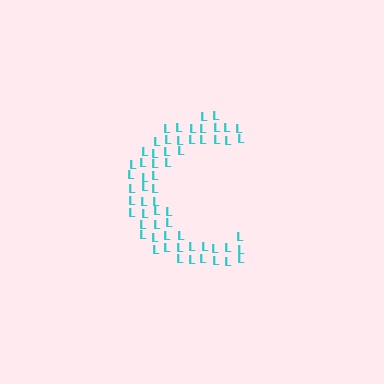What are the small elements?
The small elements are letter L's.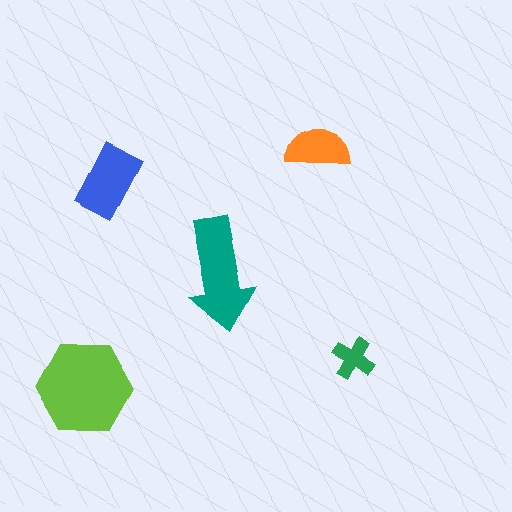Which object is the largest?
The lime hexagon.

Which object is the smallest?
The green cross.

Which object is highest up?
The orange semicircle is topmost.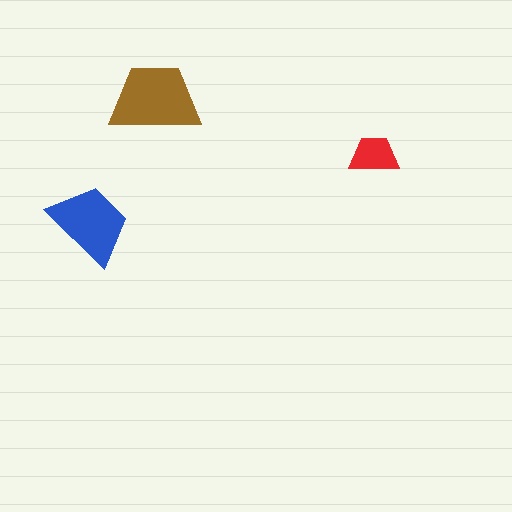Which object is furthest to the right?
The red trapezoid is rightmost.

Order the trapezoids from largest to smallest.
the brown one, the blue one, the red one.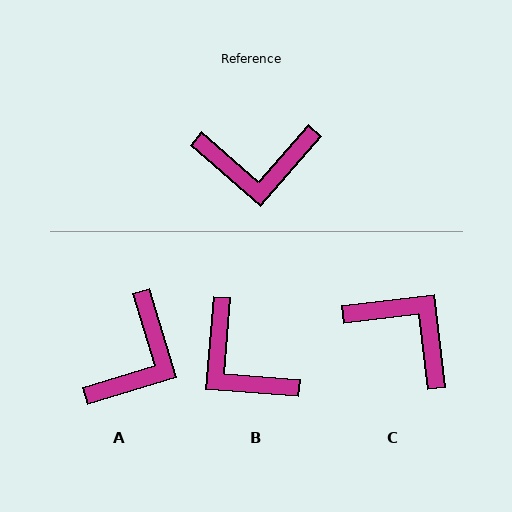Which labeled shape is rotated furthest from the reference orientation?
C, about 138 degrees away.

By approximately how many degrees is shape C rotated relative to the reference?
Approximately 138 degrees counter-clockwise.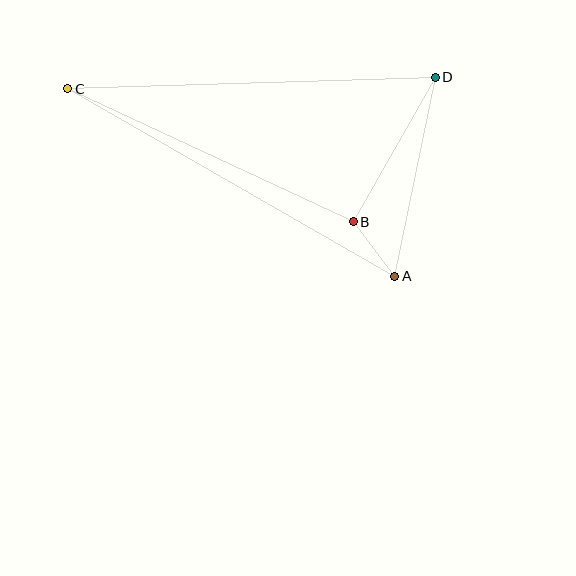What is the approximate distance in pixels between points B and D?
The distance between B and D is approximately 166 pixels.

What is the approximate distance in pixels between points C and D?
The distance between C and D is approximately 368 pixels.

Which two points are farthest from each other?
Points A and C are farthest from each other.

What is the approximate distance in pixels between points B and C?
The distance between B and C is approximately 315 pixels.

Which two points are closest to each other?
Points A and B are closest to each other.